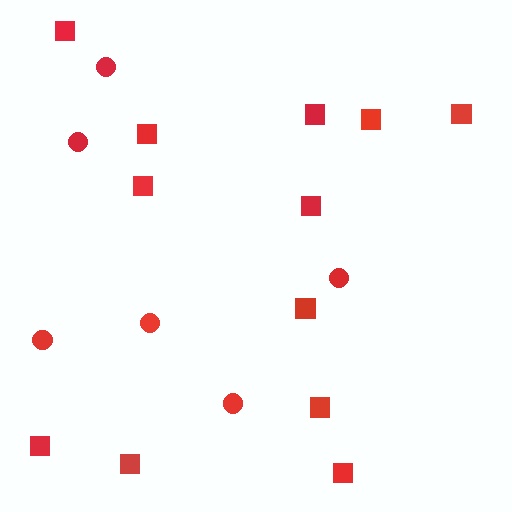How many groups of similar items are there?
There are 2 groups: one group of squares (12) and one group of circles (6).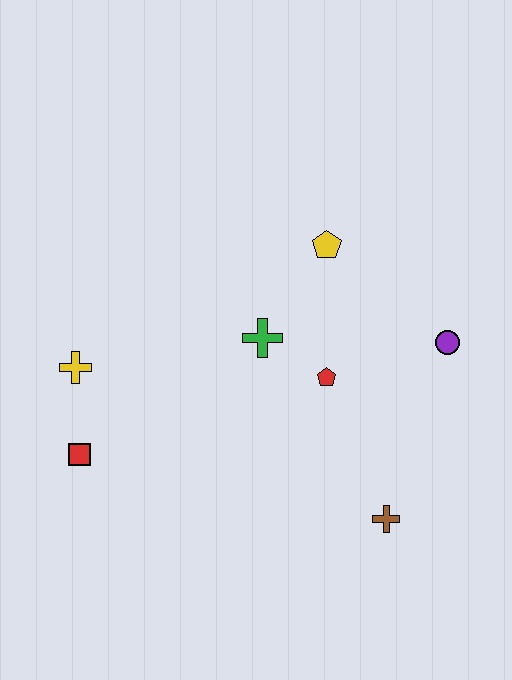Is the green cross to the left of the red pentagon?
Yes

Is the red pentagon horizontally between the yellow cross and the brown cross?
Yes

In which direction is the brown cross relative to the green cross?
The brown cross is below the green cross.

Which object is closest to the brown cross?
The red pentagon is closest to the brown cross.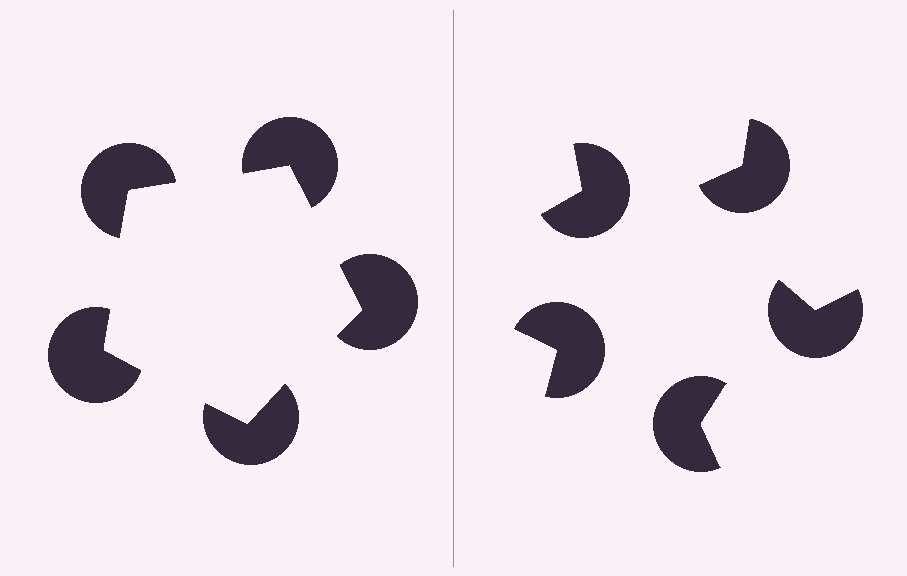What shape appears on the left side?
An illusory pentagon.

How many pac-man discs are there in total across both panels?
10 — 5 on each side.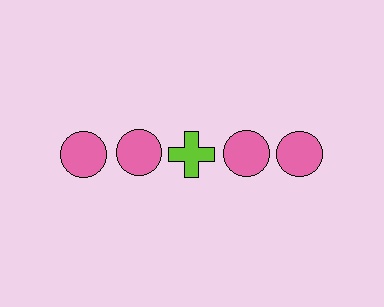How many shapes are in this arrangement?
There are 5 shapes arranged in a grid pattern.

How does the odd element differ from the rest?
It differs in both color (lime instead of pink) and shape (cross instead of circle).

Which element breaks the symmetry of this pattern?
The lime cross in the top row, center column breaks the symmetry. All other shapes are pink circles.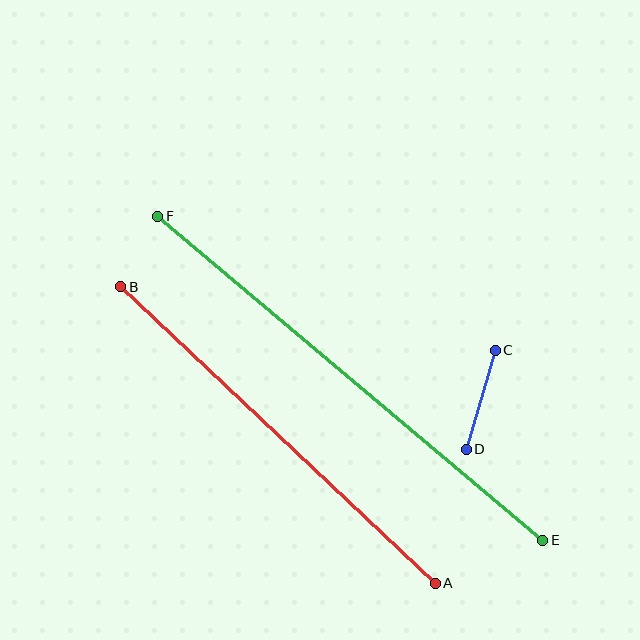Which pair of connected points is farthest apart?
Points E and F are farthest apart.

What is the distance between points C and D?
The distance is approximately 103 pixels.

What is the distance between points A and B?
The distance is approximately 432 pixels.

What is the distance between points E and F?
The distance is approximately 503 pixels.